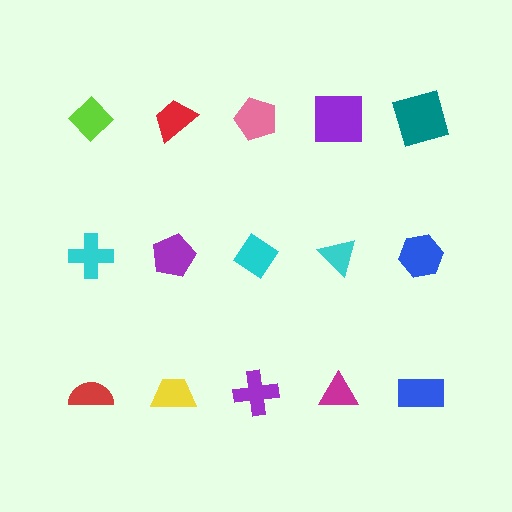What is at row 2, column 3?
A cyan diamond.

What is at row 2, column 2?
A purple pentagon.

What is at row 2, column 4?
A cyan triangle.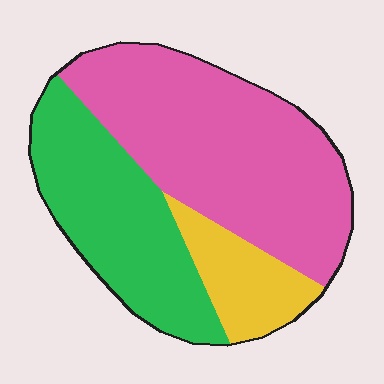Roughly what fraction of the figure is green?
Green takes up between a quarter and a half of the figure.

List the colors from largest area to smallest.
From largest to smallest: pink, green, yellow.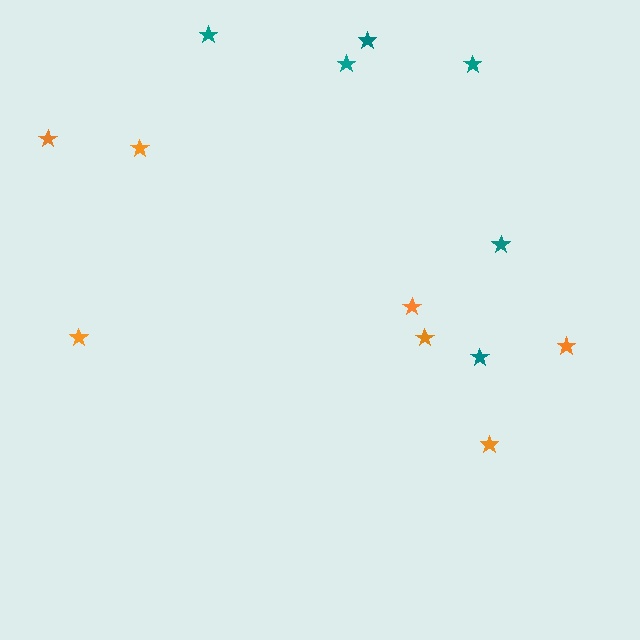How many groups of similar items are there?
There are 2 groups: one group of teal stars (6) and one group of orange stars (7).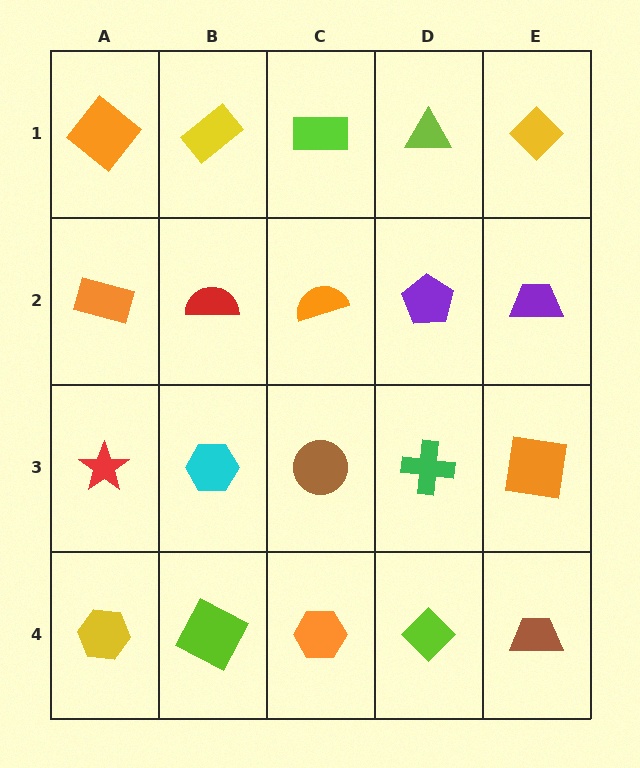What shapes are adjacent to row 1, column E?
A purple trapezoid (row 2, column E), a lime triangle (row 1, column D).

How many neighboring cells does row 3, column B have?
4.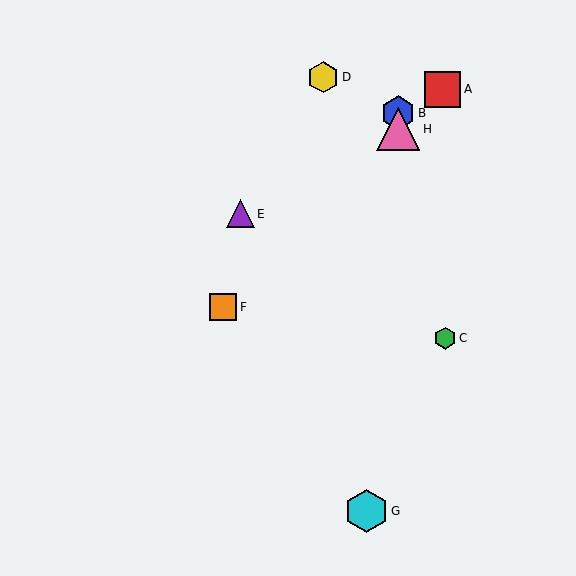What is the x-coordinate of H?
Object H is at x≈398.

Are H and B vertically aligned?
Yes, both are at x≈398.